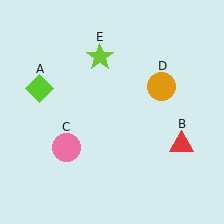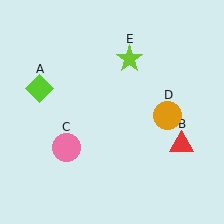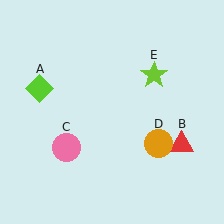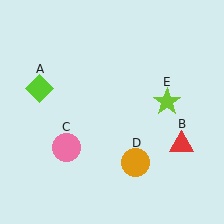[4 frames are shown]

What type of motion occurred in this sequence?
The orange circle (object D), lime star (object E) rotated clockwise around the center of the scene.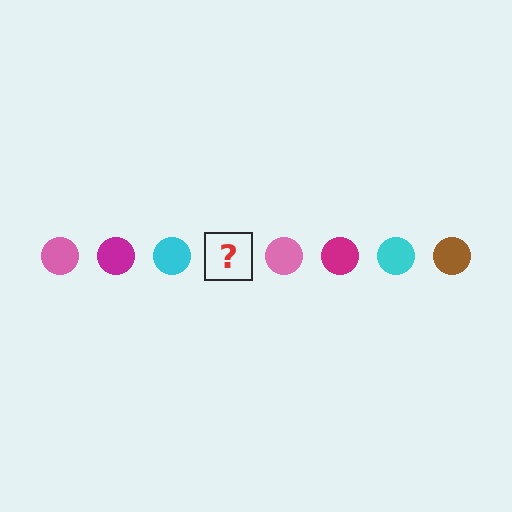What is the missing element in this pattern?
The missing element is a brown circle.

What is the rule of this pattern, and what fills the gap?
The rule is that the pattern cycles through pink, magenta, cyan, brown circles. The gap should be filled with a brown circle.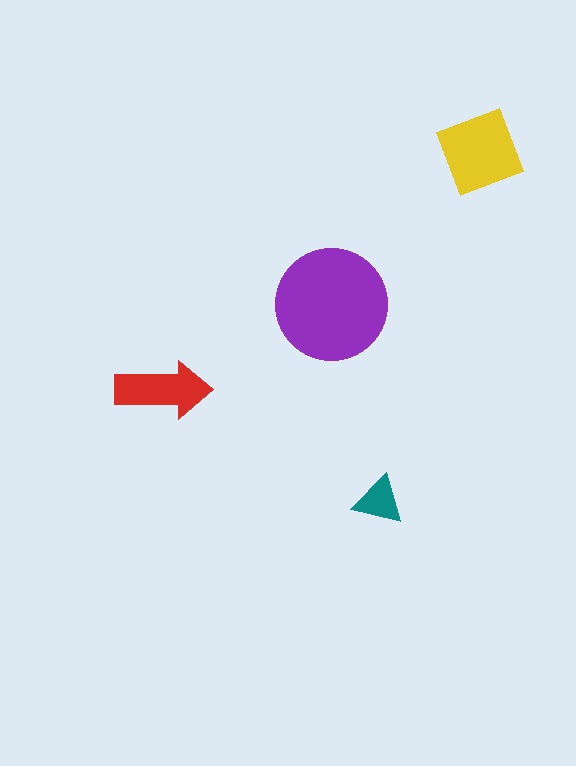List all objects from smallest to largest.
The teal triangle, the red arrow, the yellow square, the purple circle.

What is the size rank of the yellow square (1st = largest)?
2nd.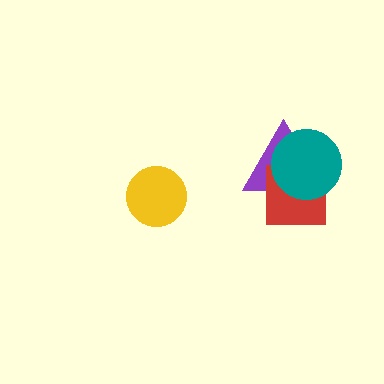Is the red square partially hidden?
Yes, it is partially covered by another shape.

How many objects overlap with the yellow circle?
0 objects overlap with the yellow circle.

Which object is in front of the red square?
The teal circle is in front of the red square.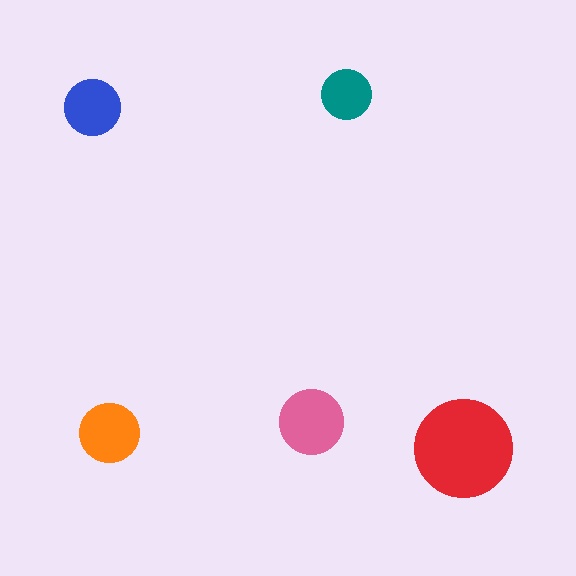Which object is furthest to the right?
The red circle is rightmost.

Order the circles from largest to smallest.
the red one, the pink one, the orange one, the blue one, the teal one.